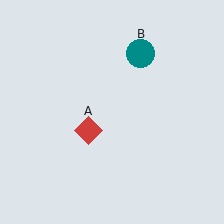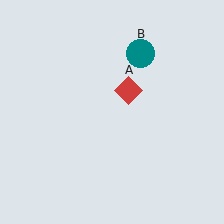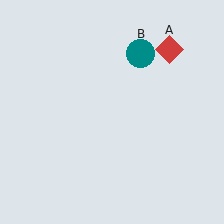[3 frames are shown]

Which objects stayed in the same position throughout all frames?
Teal circle (object B) remained stationary.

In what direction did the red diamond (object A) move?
The red diamond (object A) moved up and to the right.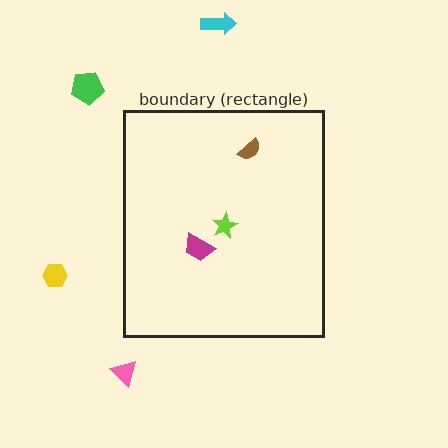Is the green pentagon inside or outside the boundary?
Outside.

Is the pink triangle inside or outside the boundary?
Outside.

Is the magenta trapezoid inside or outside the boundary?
Inside.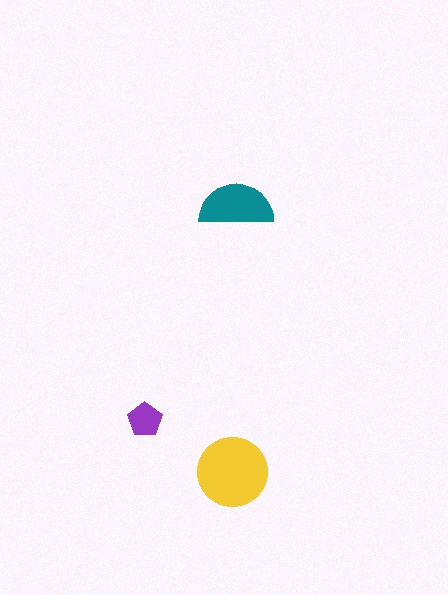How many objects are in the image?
There are 3 objects in the image.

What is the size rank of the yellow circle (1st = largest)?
1st.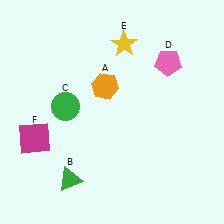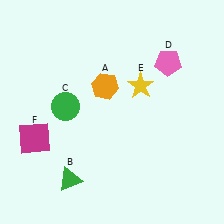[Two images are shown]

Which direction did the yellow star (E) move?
The yellow star (E) moved down.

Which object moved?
The yellow star (E) moved down.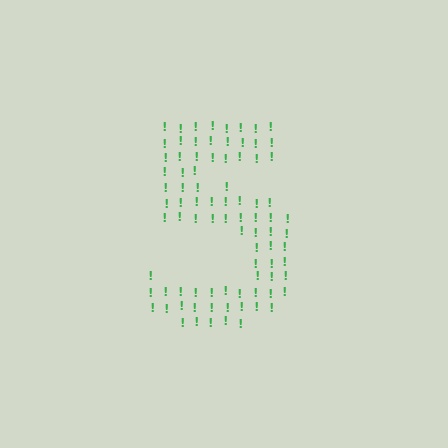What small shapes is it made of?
It is made of small exclamation marks.